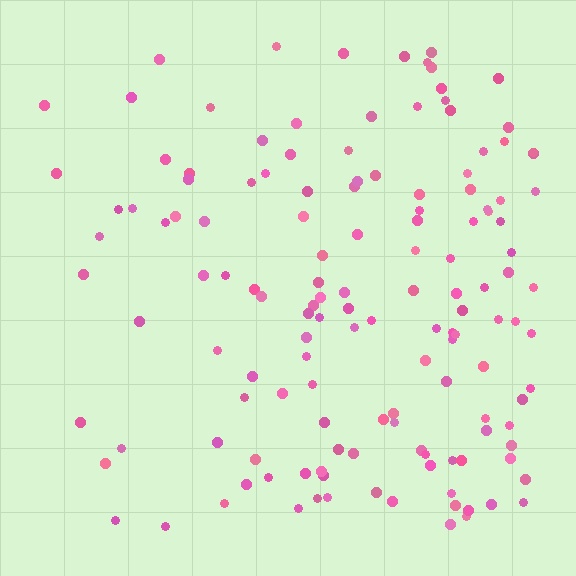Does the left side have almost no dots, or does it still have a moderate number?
Still a moderate number, just noticeably fewer than the right.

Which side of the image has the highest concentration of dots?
The right.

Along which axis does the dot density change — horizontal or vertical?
Horizontal.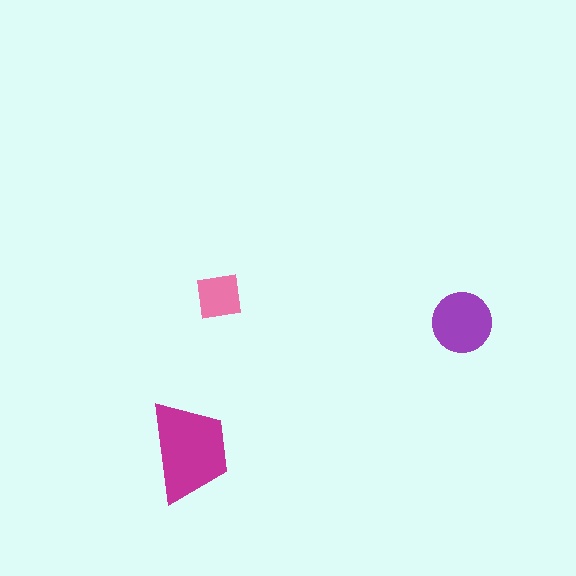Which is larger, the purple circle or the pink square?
The purple circle.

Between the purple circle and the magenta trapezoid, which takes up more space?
The magenta trapezoid.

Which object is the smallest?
The pink square.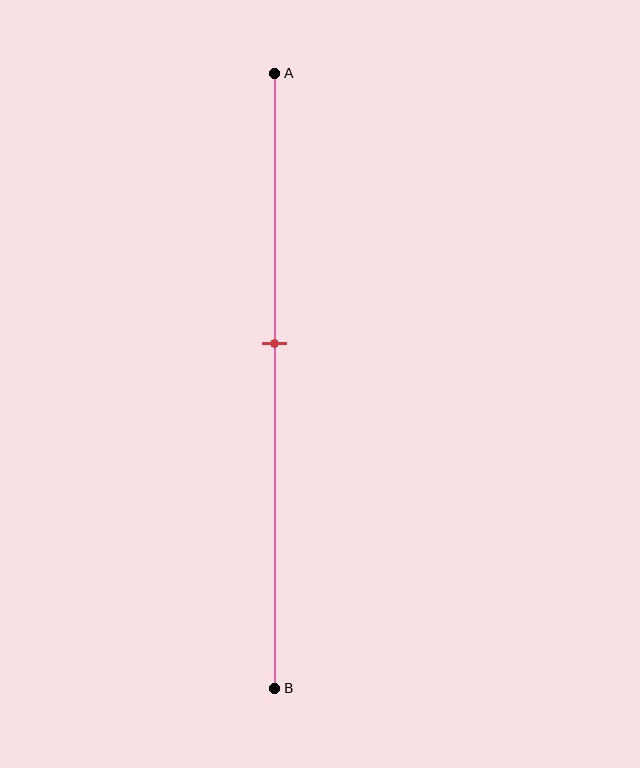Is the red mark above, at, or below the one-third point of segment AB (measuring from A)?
The red mark is below the one-third point of segment AB.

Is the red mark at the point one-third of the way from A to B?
No, the mark is at about 45% from A, not at the 33% one-third point.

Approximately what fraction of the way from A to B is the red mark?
The red mark is approximately 45% of the way from A to B.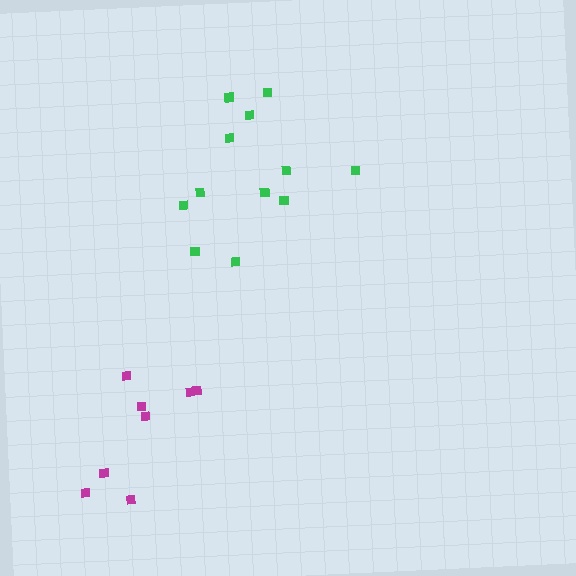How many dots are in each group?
Group 1: 8 dots, Group 2: 12 dots (20 total).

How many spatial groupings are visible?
There are 2 spatial groupings.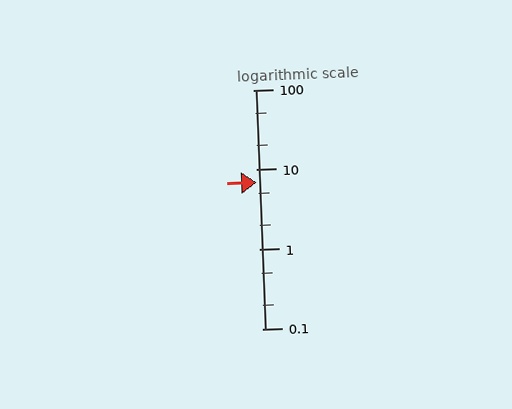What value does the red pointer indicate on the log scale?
The pointer indicates approximately 7.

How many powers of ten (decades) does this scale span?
The scale spans 3 decades, from 0.1 to 100.